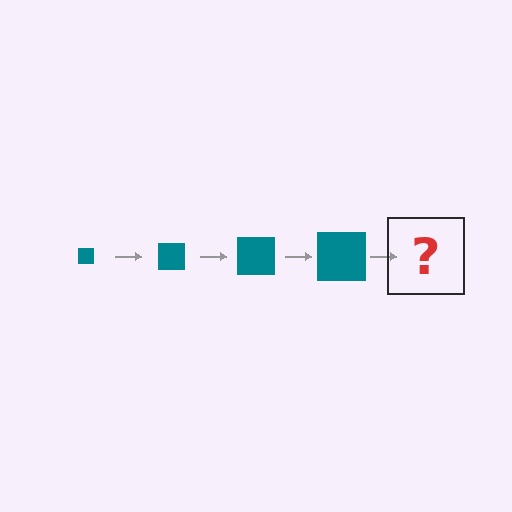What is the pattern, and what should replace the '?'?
The pattern is that the square gets progressively larger each step. The '?' should be a teal square, larger than the previous one.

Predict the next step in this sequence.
The next step is a teal square, larger than the previous one.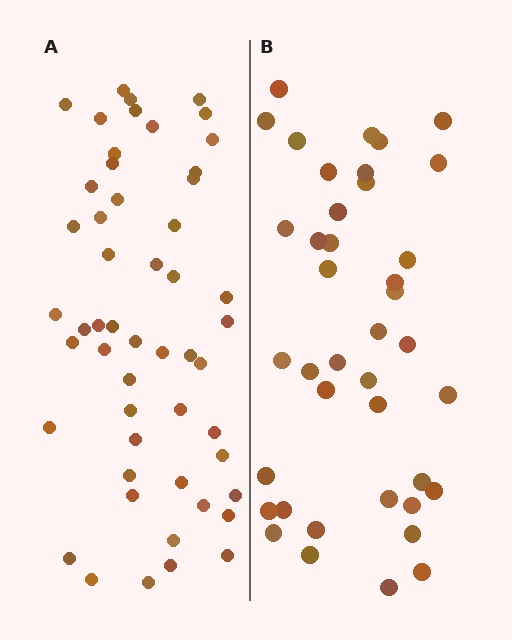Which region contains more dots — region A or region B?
Region A (the left region) has more dots.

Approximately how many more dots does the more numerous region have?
Region A has roughly 12 or so more dots than region B.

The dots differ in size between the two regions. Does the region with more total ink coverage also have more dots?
No. Region B has more total ink coverage because its dots are larger, but region A actually contains more individual dots. Total area can be misleading — the number of items is what matters here.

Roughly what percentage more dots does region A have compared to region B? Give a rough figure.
About 30% more.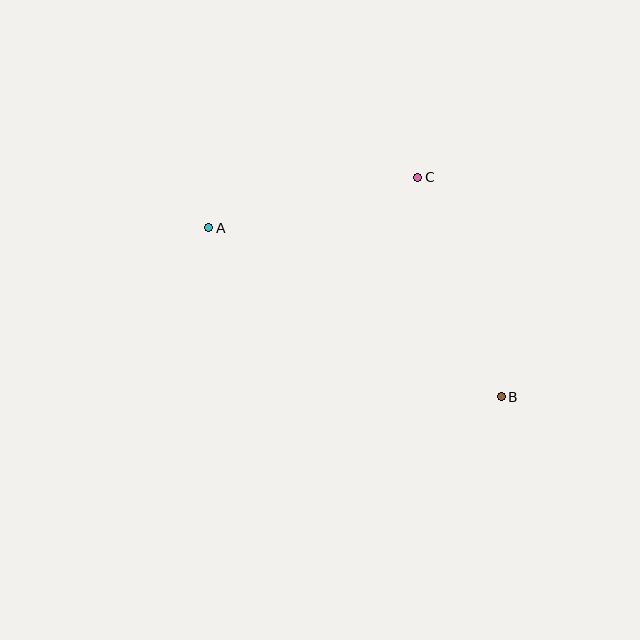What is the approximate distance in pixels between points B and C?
The distance between B and C is approximately 234 pixels.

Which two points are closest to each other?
Points A and C are closest to each other.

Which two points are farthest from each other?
Points A and B are farthest from each other.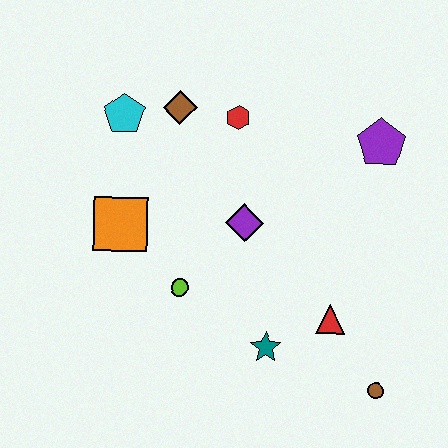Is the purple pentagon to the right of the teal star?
Yes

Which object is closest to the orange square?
The lime circle is closest to the orange square.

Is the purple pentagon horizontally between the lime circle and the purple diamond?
No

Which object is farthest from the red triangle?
The cyan pentagon is farthest from the red triangle.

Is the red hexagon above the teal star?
Yes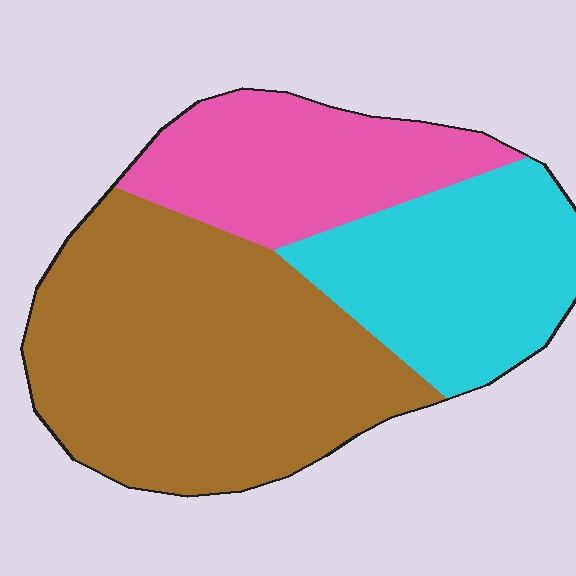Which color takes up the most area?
Brown, at roughly 50%.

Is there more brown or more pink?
Brown.